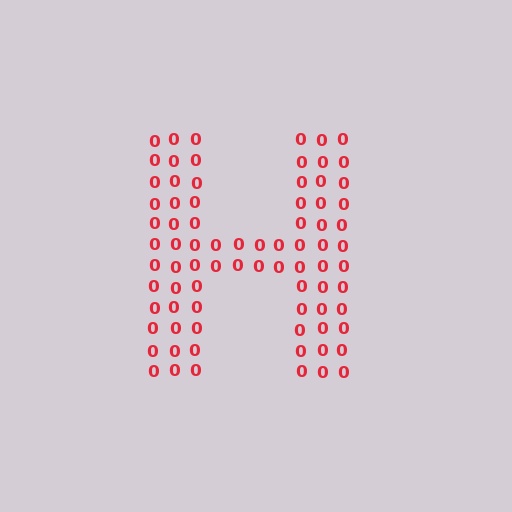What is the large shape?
The large shape is the letter H.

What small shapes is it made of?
It is made of small digit 0's.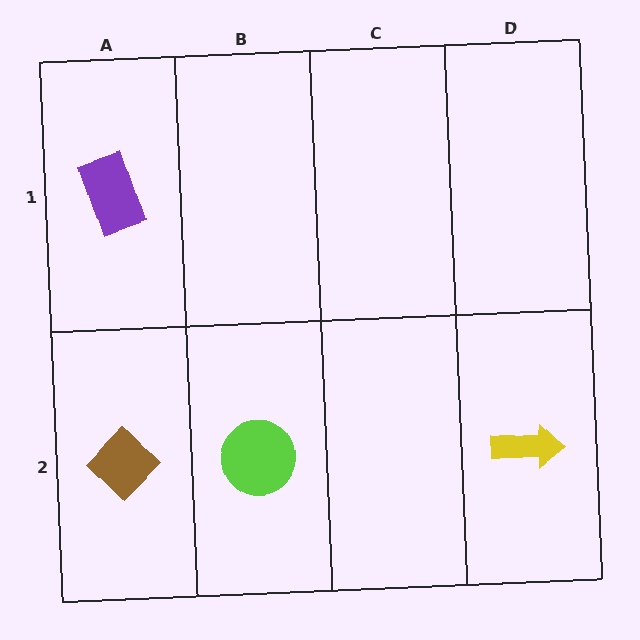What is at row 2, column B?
A lime circle.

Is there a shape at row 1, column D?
No, that cell is empty.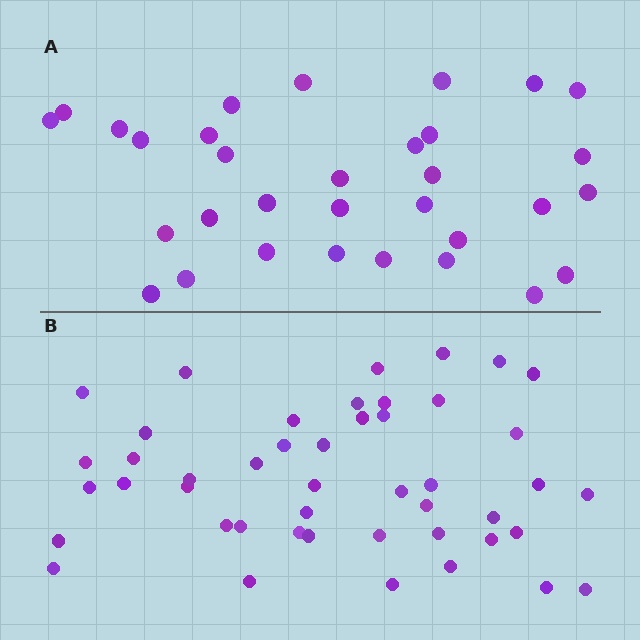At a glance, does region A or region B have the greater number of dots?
Region B (the bottom region) has more dots.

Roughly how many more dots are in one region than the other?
Region B has approximately 15 more dots than region A.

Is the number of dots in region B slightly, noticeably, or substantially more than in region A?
Region B has noticeably more, but not dramatically so. The ratio is roughly 1.4 to 1.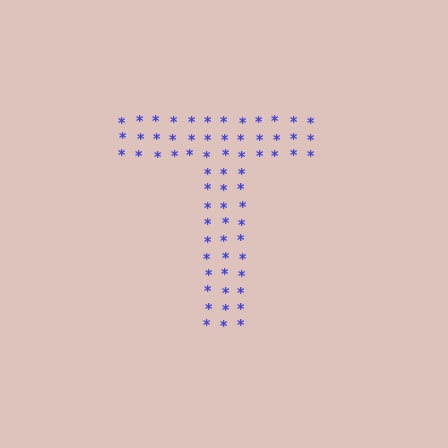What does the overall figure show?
The overall figure shows the letter T.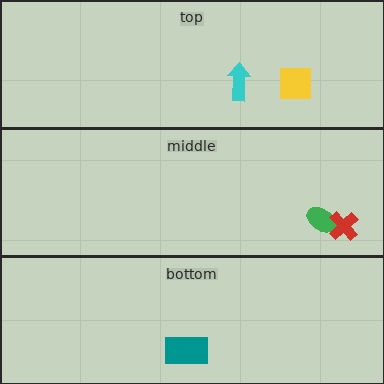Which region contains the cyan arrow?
The top region.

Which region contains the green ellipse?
The middle region.